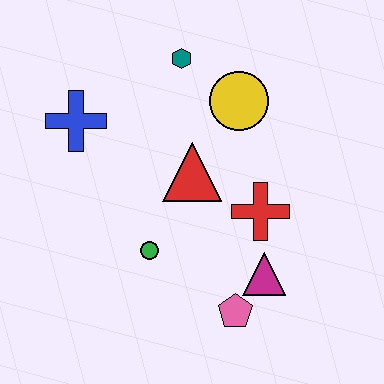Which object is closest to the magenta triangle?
The pink pentagon is closest to the magenta triangle.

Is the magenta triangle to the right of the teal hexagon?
Yes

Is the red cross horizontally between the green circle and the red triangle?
No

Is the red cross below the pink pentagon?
No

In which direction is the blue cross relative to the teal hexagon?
The blue cross is to the left of the teal hexagon.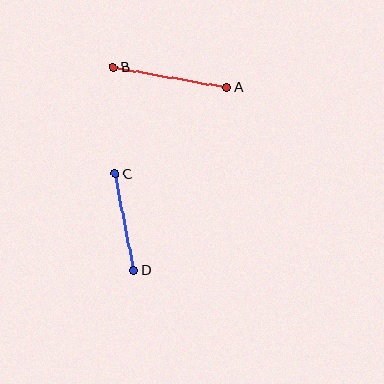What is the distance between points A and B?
The distance is approximately 115 pixels.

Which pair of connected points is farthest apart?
Points A and B are farthest apart.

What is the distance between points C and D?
The distance is approximately 98 pixels.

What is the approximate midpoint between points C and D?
The midpoint is at approximately (125, 222) pixels.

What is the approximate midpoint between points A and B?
The midpoint is at approximately (170, 77) pixels.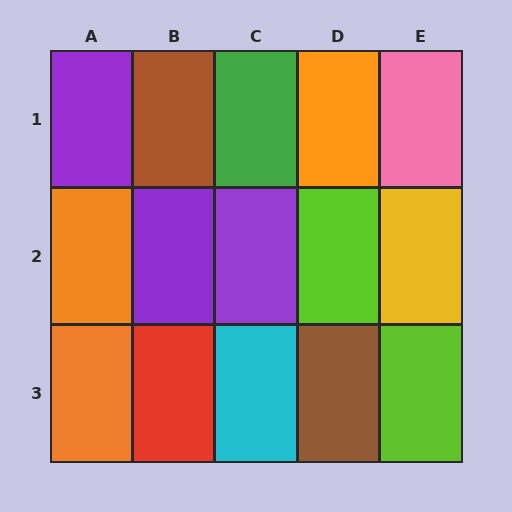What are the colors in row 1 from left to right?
Purple, brown, green, orange, pink.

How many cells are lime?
2 cells are lime.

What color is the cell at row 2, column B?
Purple.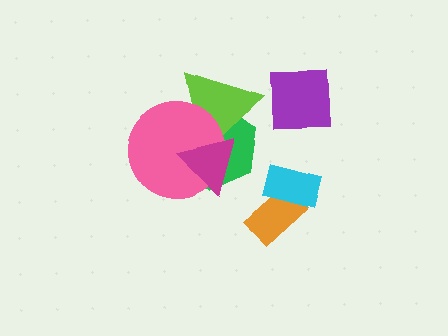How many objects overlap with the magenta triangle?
3 objects overlap with the magenta triangle.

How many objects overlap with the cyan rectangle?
1 object overlaps with the cyan rectangle.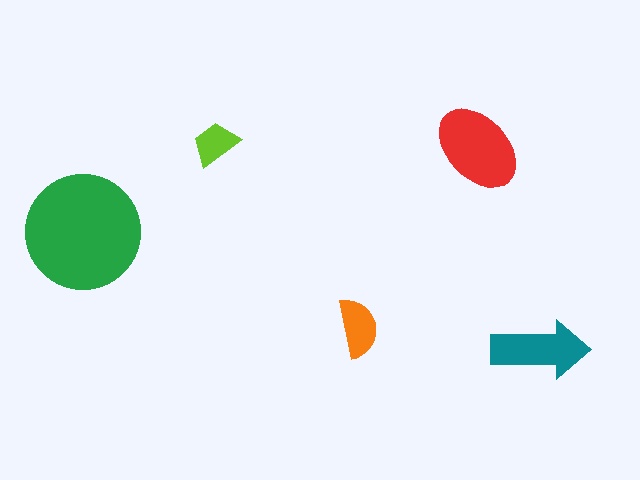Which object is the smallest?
The lime trapezoid.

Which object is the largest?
The green circle.